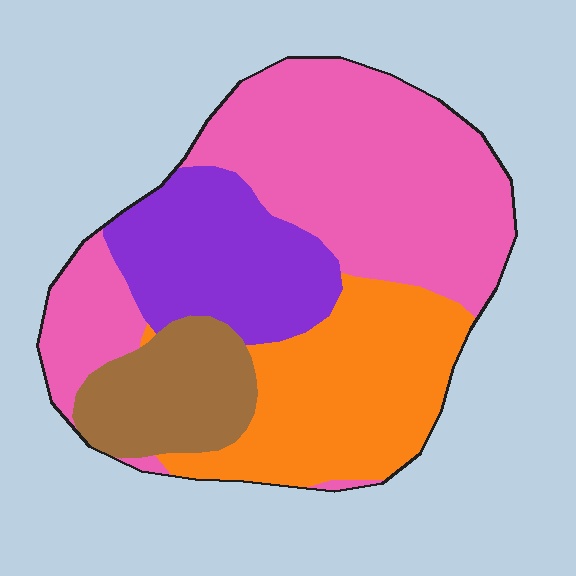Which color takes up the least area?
Brown, at roughly 15%.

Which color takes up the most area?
Pink, at roughly 45%.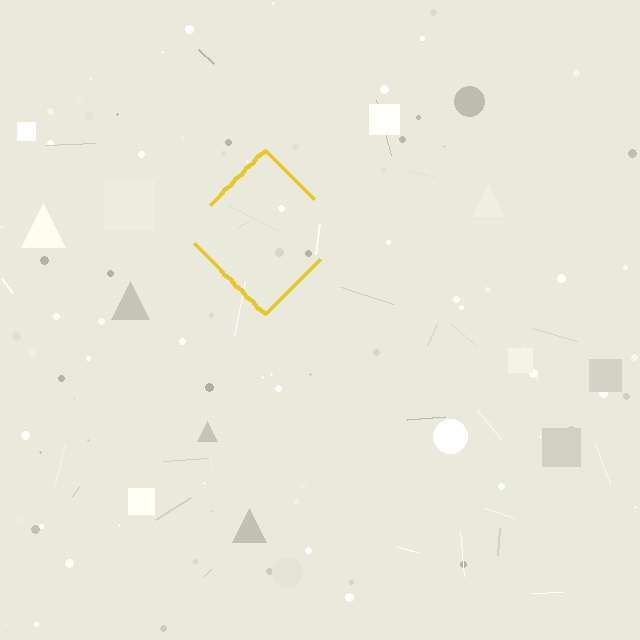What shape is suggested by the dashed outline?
The dashed outline suggests a diamond.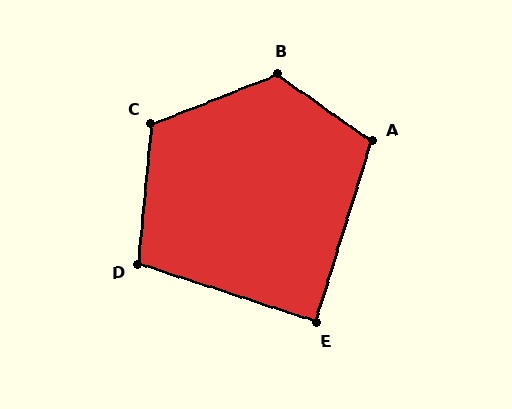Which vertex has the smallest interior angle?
E, at approximately 89 degrees.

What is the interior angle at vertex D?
Approximately 103 degrees (obtuse).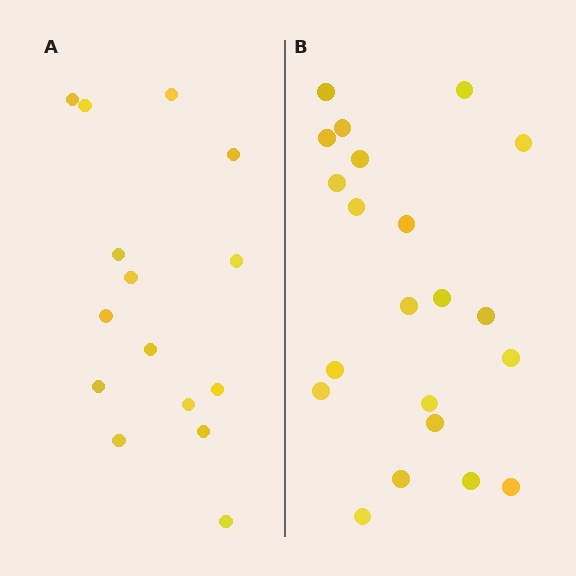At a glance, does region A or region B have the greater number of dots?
Region B (the right region) has more dots.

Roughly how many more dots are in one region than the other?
Region B has about 6 more dots than region A.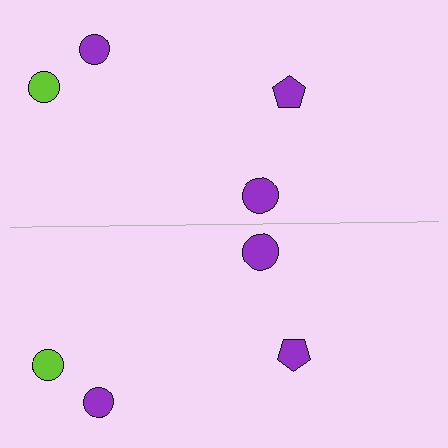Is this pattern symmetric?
Yes, this pattern has bilateral (reflection) symmetry.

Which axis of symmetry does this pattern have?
The pattern has a horizontal axis of symmetry running through the center of the image.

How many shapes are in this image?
There are 8 shapes in this image.